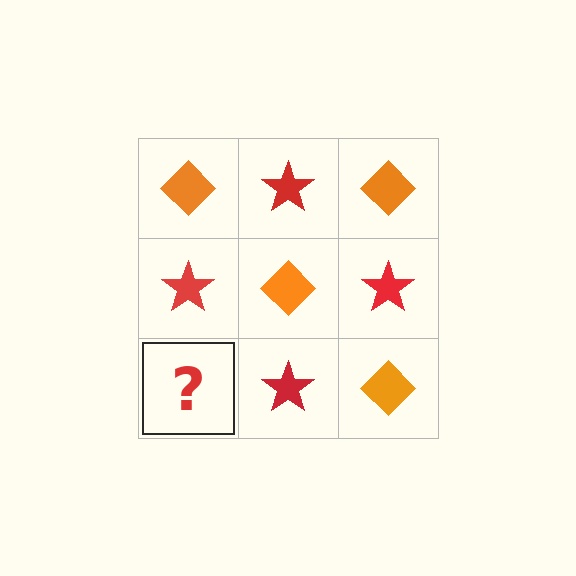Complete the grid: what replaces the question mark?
The question mark should be replaced with an orange diamond.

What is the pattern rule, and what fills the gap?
The rule is that it alternates orange diamond and red star in a checkerboard pattern. The gap should be filled with an orange diamond.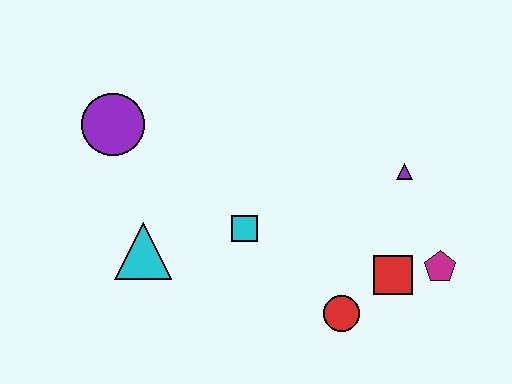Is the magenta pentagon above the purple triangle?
No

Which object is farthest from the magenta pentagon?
The purple circle is farthest from the magenta pentagon.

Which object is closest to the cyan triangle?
The cyan square is closest to the cyan triangle.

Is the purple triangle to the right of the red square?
Yes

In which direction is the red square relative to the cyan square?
The red square is to the right of the cyan square.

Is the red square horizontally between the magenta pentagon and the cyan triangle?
Yes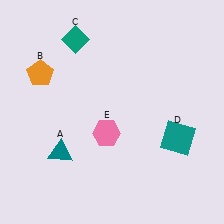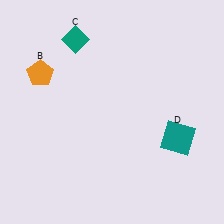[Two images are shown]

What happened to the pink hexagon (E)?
The pink hexagon (E) was removed in Image 2. It was in the bottom-left area of Image 1.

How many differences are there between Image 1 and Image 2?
There are 2 differences between the two images.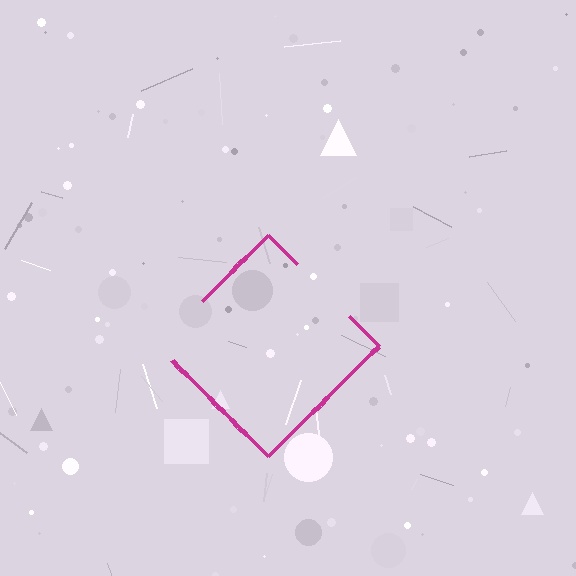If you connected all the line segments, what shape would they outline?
They would outline a diamond.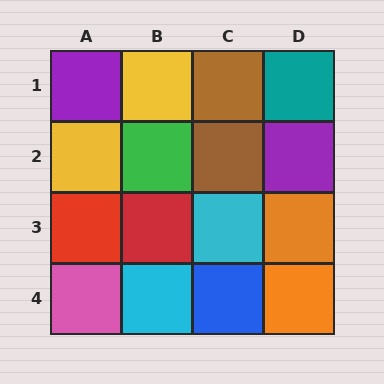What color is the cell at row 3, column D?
Orange.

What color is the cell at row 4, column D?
Orange.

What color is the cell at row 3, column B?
Red.